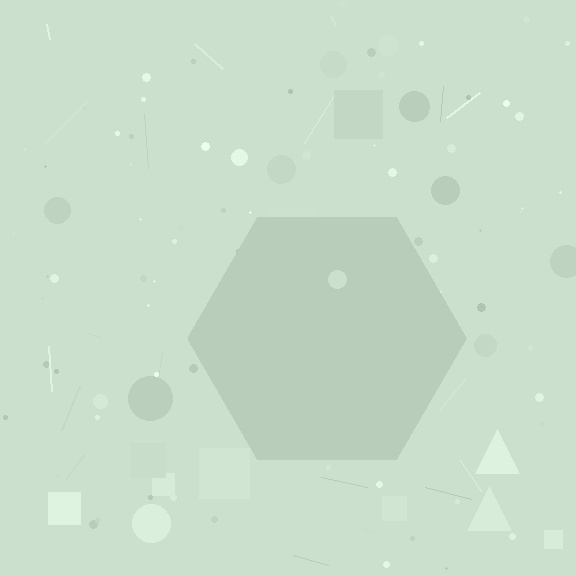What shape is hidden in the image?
A hexagon is hidden in the image.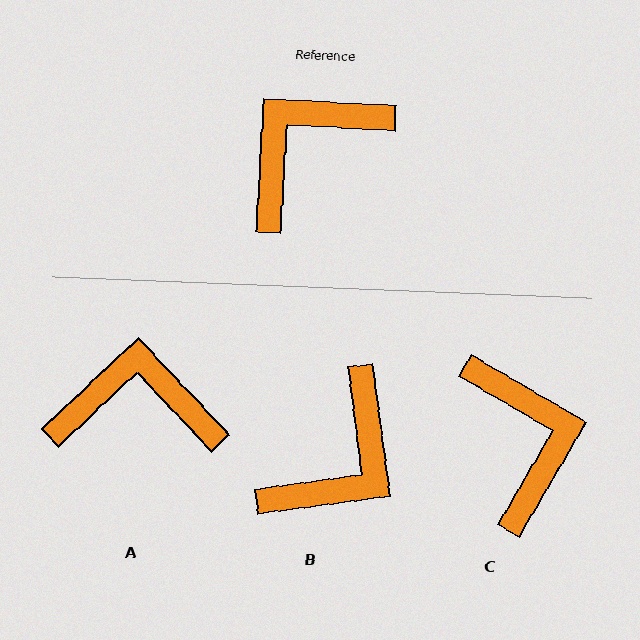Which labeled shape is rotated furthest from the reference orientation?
B, about 169 degrees away.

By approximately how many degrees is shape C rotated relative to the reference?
Approximately 117 degrees clockwise.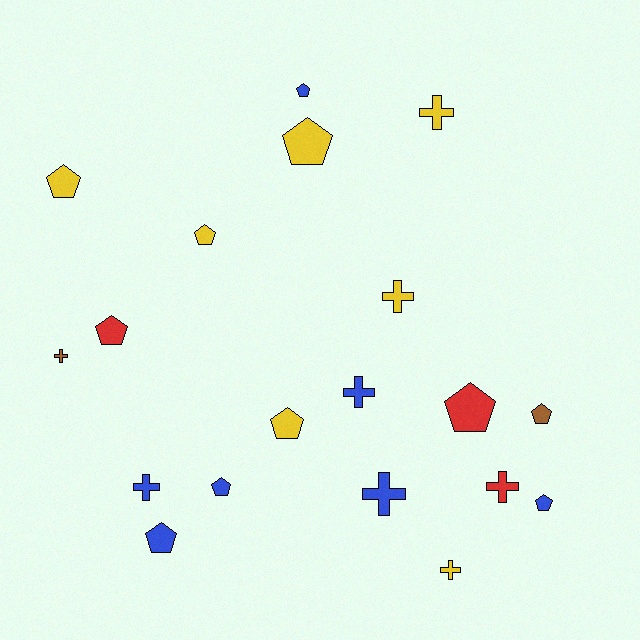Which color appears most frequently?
Blue, with 7 objects.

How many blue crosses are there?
There are 3 blue crosses.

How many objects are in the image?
There are 19 objects.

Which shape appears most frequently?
Pentagon, with 11 objects.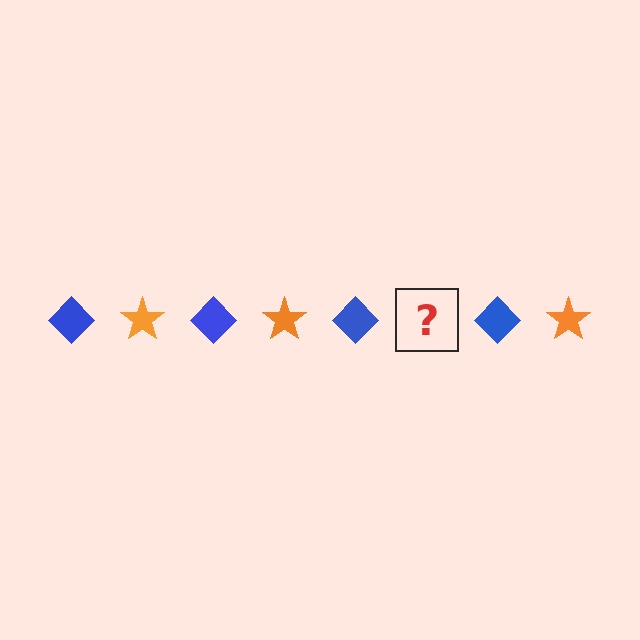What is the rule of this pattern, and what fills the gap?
The rule is that the pattern alternates between blue diamond and orange star. The gap should be filled with an orange star.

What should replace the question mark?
The question mark should be replaced with an orange star.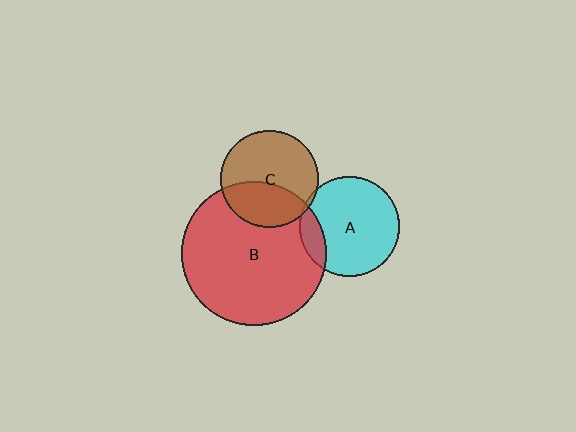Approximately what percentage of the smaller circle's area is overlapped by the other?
Approximately 40%.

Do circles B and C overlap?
Yes.